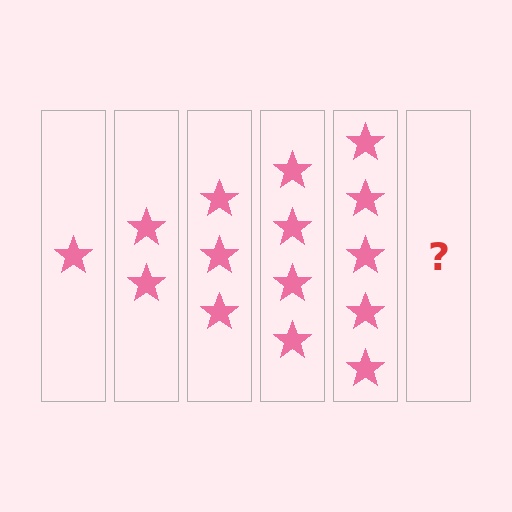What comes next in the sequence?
The next element should be 6 stars.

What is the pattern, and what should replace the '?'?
The pattern is that each step adds one more star. The '?' should be 6 stars.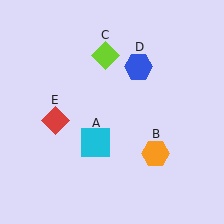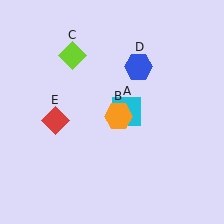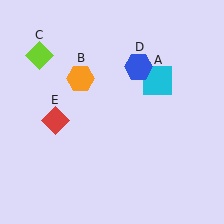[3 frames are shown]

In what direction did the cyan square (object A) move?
The cyan square (object A) moved up and to the right.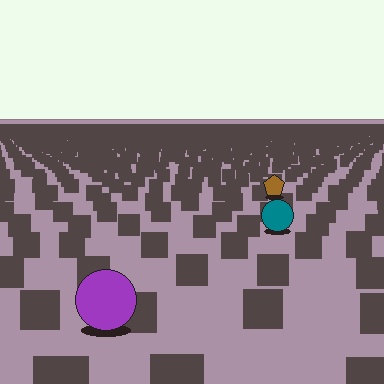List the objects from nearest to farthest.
From nearest to farthest: the purple circle, the teal circle, the brown pentagon.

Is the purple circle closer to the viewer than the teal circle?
Yes. The purple circle is closer — you can tell from the texture gradient: the ground texture is coarser near it.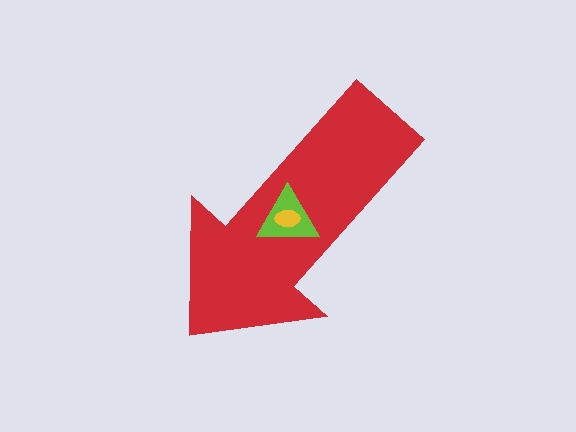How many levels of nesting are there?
3.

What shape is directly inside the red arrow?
The lime triangle.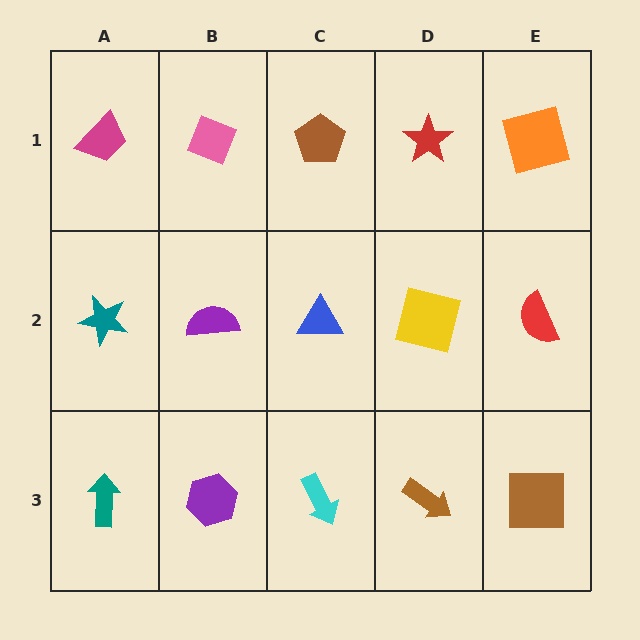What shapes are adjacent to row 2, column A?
A magenta trapezoid (row 1, column A), a teal arrow (row 3, column A), a purple semicircle (row 2, column B).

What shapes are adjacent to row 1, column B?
A purple semicircle (row 2, column B), a magenta trapezoid (row 1, column A), a brown pentagon (row 1, column C).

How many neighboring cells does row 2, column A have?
3.